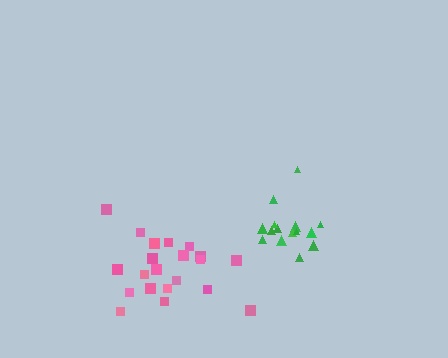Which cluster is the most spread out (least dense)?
Pink.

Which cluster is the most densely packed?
Green.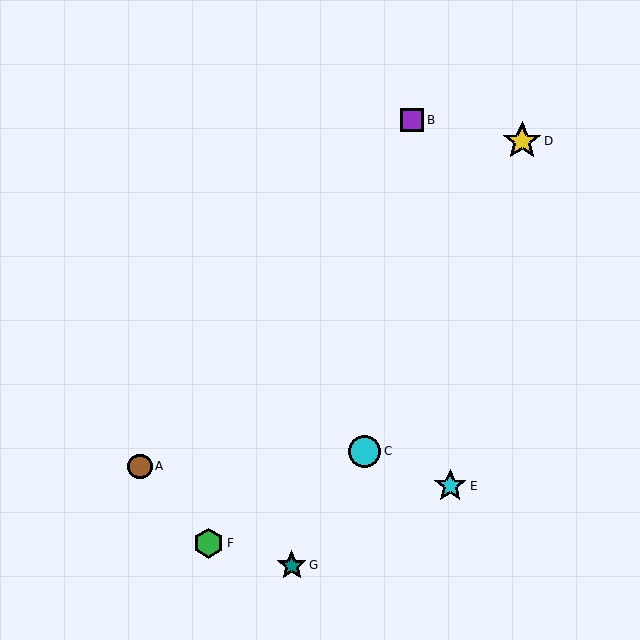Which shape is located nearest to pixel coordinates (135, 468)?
The brown circle (labeled A) at (140, 466) is nearest to that location.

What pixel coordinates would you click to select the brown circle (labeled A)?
Click at (140, 466) to select the brown circle A.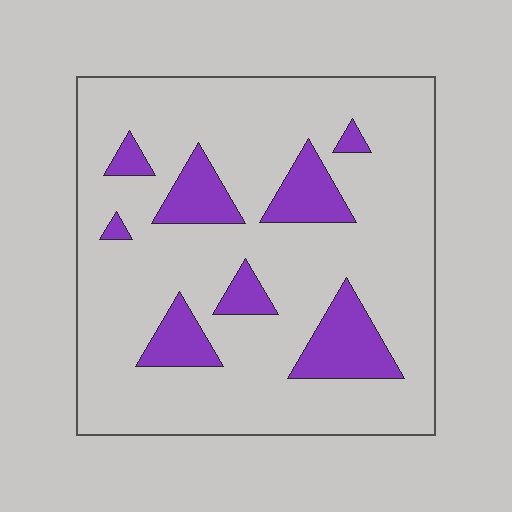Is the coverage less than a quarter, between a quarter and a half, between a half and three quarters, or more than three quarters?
Less than a quarter.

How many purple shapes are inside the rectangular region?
8.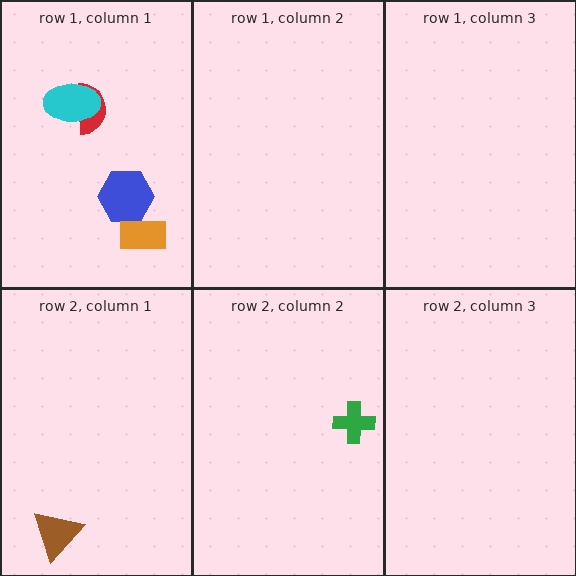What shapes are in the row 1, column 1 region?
The red semicircle, the cyan ellipse, the blue hexagon, the orange rectangle.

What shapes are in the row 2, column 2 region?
The green cross.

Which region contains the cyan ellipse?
The row 1, column 1 region.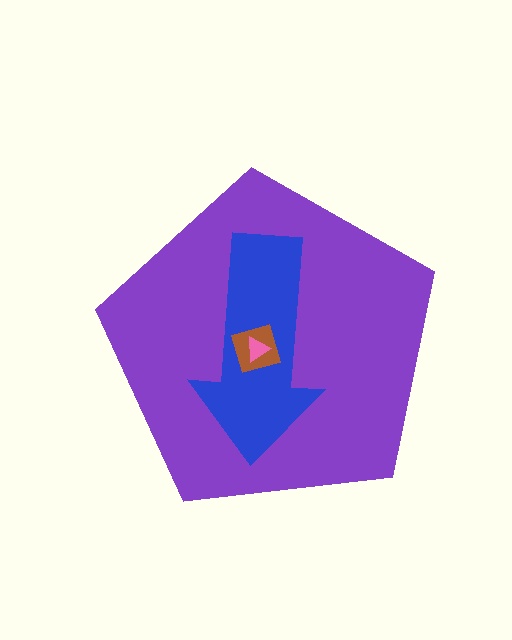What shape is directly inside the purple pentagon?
The blue arrow.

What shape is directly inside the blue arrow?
The brown square.